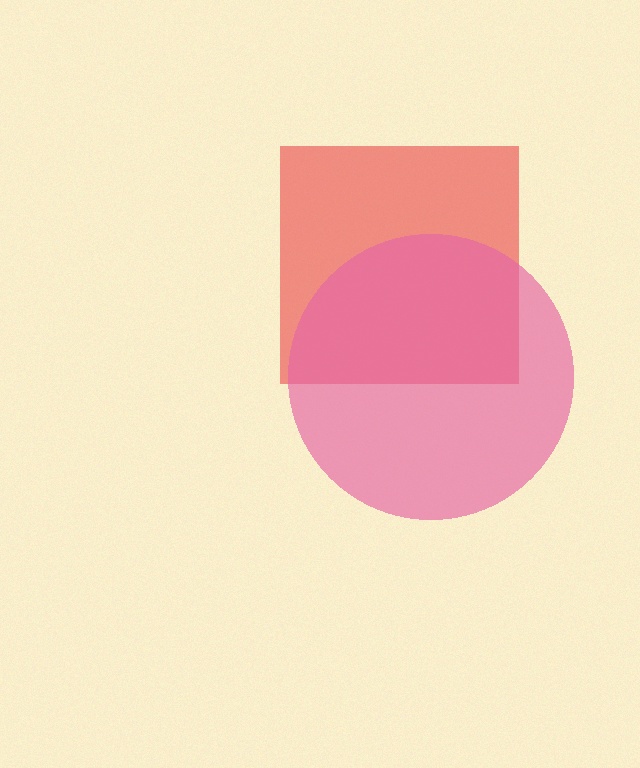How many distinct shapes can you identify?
There are 2 distinct shapes: a red square, a pink circle.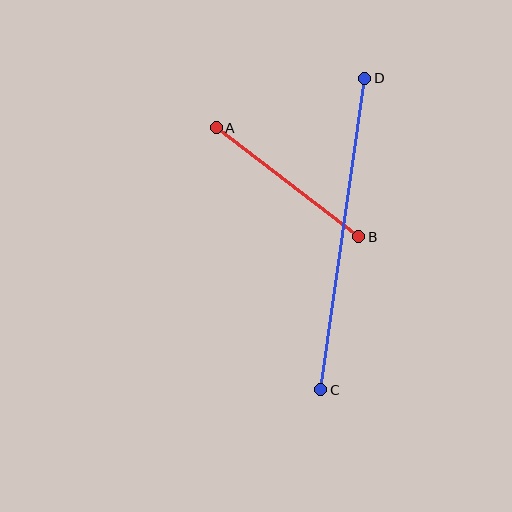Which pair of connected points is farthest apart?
Points C and D are farthest apart.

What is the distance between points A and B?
The distance is approximately 180 pixels.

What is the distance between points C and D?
The distance is approximately 314 pixels.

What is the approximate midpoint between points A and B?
The midpoint is at approximately (287, 182) pixels.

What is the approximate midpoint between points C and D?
The midpoint is at approximately (343, 234) pixels.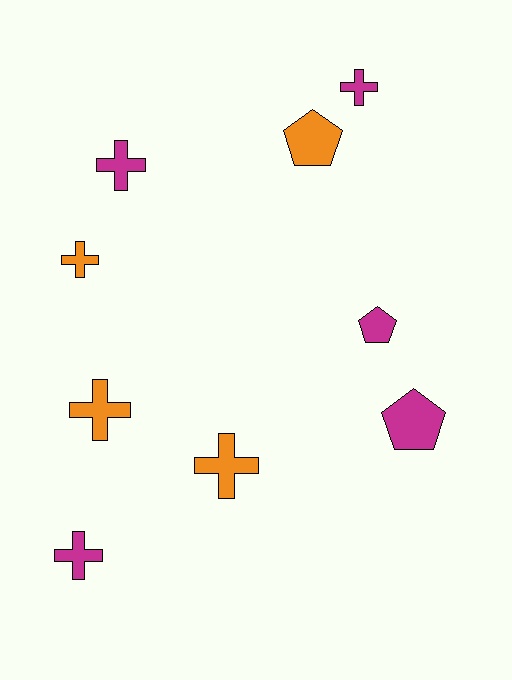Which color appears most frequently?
Magenta, with 5 objects.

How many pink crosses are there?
There are no pink crosses.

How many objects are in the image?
There are 9 objects.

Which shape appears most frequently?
Cross, with 6 objects.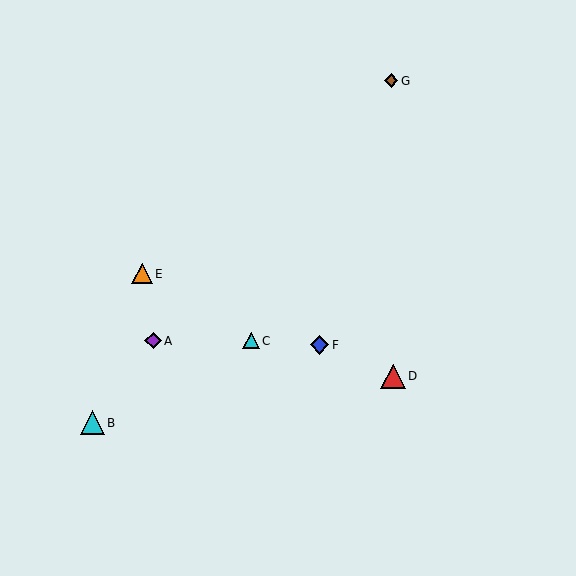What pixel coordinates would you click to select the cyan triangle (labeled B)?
Click at (93, 423) to select the cyan triangle B.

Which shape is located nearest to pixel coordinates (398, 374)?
The red triangle (labeled D) at (393, 376) is nearest to that location.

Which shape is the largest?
The red triangle (labeled D) is the largest.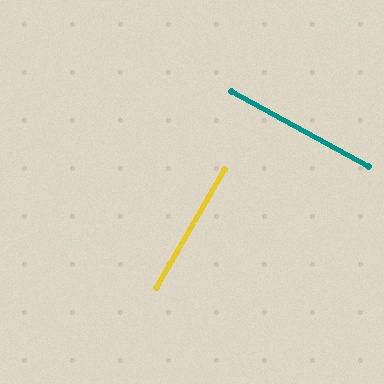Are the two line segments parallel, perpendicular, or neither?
Perpendicular — they meet at approximately 89°.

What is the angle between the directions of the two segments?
Approximately 89 degrees.